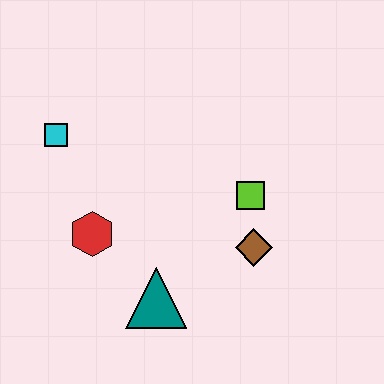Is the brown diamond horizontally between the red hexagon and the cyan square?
No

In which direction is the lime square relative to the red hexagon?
The lime square is to the right of the red hexagon.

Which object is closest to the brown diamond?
The lime square is closest to the brown diamond.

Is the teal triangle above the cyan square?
No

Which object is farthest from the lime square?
The cyan square is farthest from the lime square.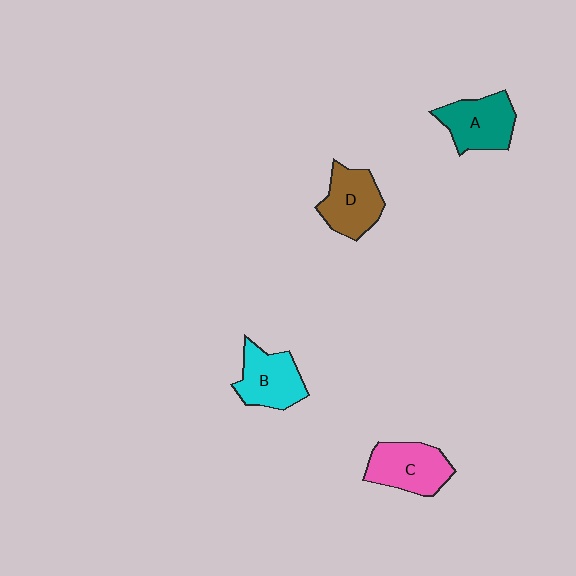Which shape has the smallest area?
Shape B (cyan).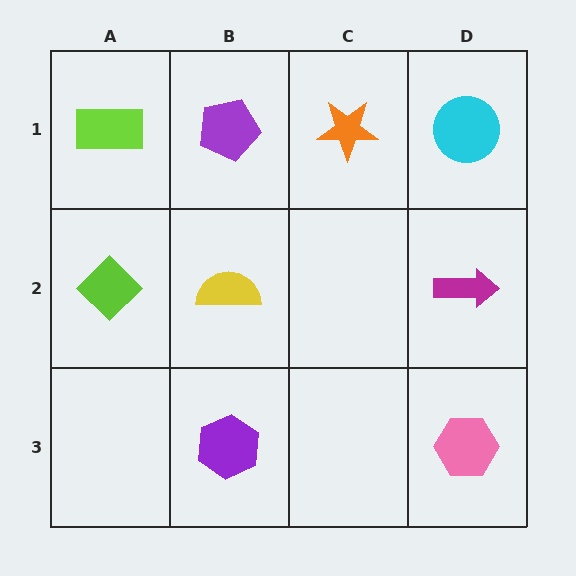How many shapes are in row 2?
3 shapes.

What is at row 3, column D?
A pink hexagon.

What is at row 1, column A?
A lime rectangle.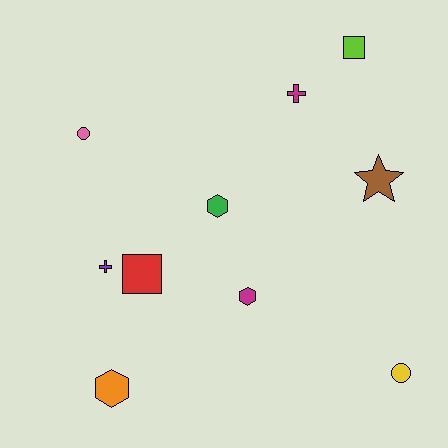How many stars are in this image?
There is 1 star.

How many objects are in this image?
There are 10 objects.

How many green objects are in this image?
There is 1 green object.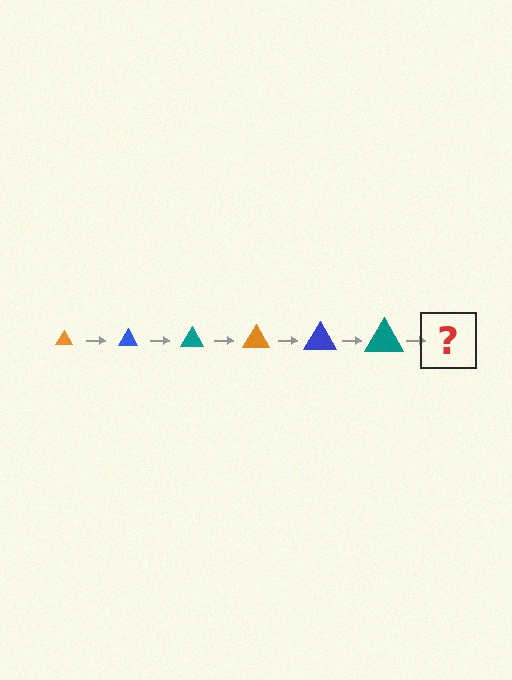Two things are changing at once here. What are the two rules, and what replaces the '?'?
The two rules are that the triangle grows larger each step and the color cycles through orange, blue, and teal. The '?' should be an orange triangle, larger than the previous one.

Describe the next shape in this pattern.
It should be an orange triangle, larger than the previous one.